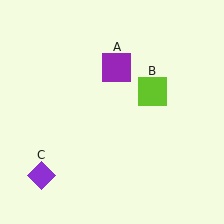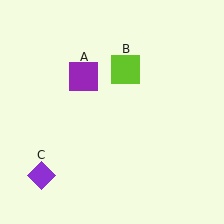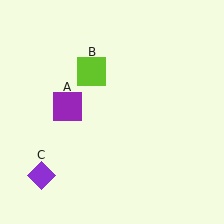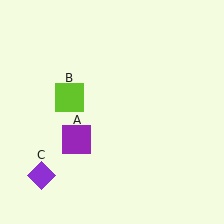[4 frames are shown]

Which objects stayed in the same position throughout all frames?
Purple diamond (object C) remained stationary.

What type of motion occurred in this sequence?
The purple square (object A), lime square (object B) rotated counterclockwise around the center of the scene.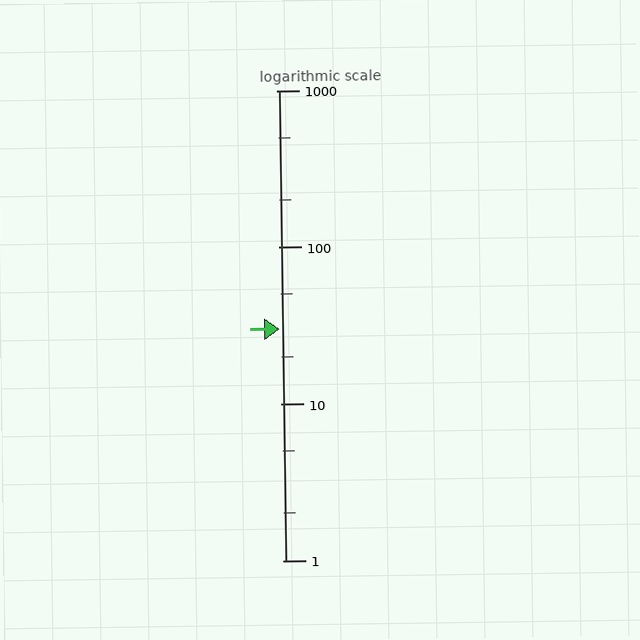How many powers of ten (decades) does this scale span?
The scale spans 3 decades, from 1 to 1000.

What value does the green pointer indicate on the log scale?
The pointer indicates approximately 30.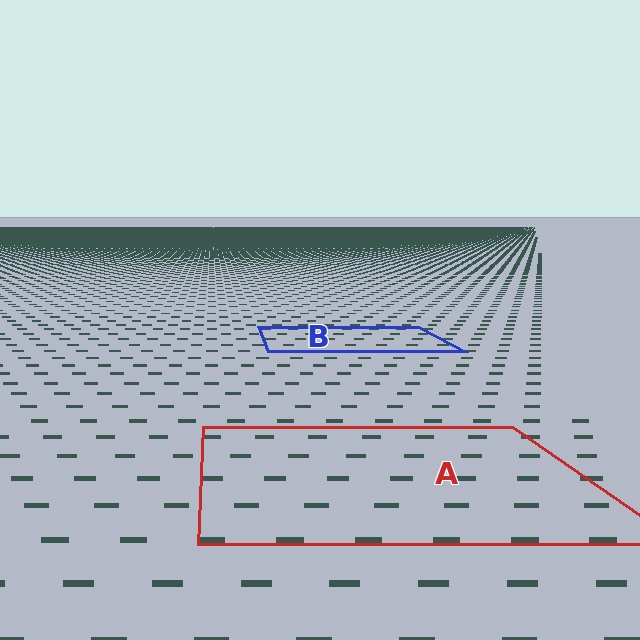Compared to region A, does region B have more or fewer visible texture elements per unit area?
Region B has more texture elements per unit area — they are packed more densely because it is farther away.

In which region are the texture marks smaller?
The texture marks are smaller in region B, because it is farther away.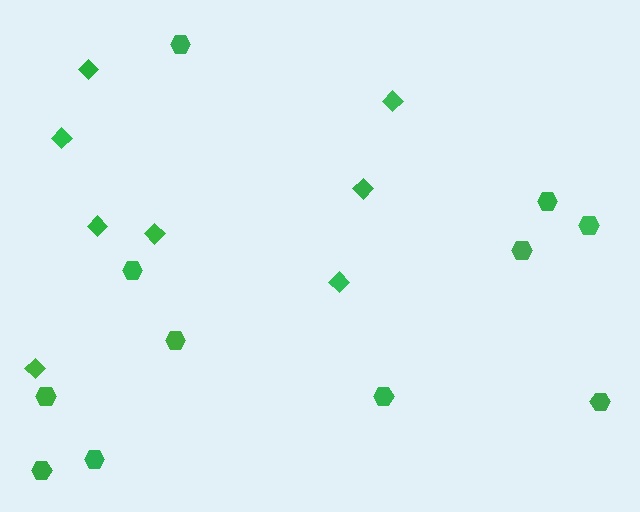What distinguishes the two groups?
There are 2 groups: one group of hexagons (11) and one group of diamonds (8).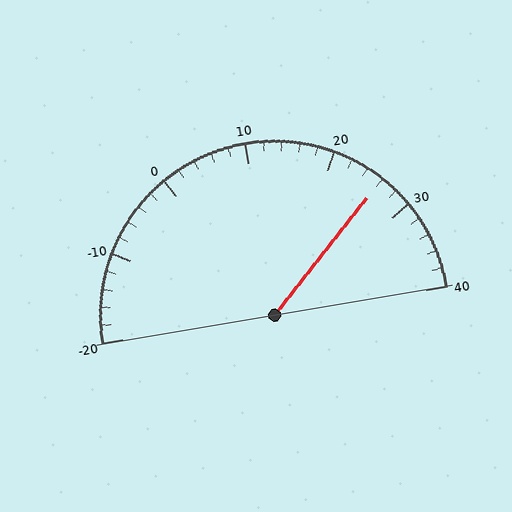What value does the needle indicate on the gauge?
The needle indicates approximately 26.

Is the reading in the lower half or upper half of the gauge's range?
The reading is in the upper half of the range (-20 to 40).